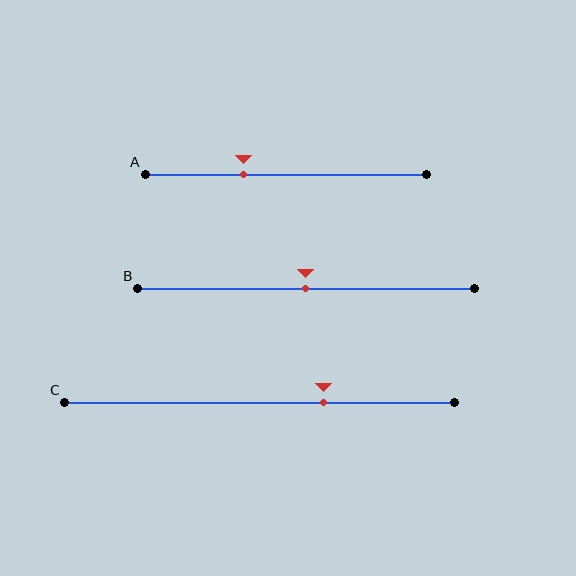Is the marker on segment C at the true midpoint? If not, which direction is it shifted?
No, the marker on segment C is shifted to the right by about 16% of the segment length.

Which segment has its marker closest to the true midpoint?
Segment B has its marker closest to the true midpoint.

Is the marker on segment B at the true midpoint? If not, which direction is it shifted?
Yes, the marker on segment B is at the true midpoint.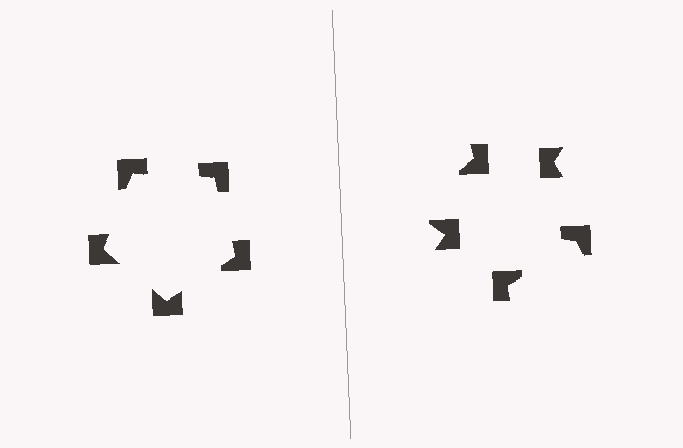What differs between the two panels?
The notched squares are positioned identically on both sides; only the wedge orientations differ. On the left they align to a pentagon; on the right they are misaligned.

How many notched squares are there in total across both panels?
10 — 5 on each side.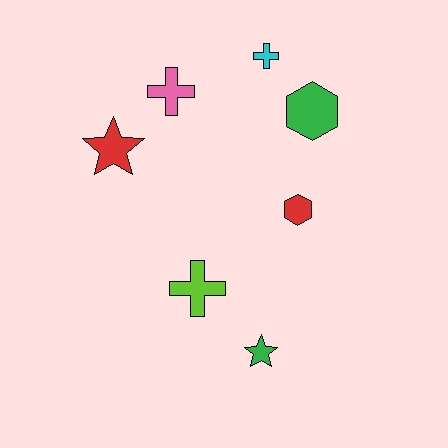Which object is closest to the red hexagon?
The green hexagon is closest to the red hexagon.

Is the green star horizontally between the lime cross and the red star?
No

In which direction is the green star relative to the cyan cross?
The green star is below the cyan cross.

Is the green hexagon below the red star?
No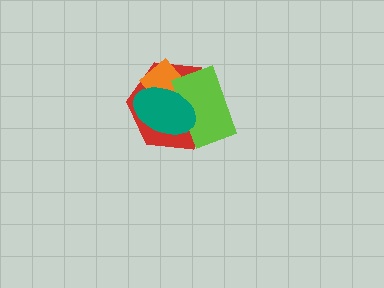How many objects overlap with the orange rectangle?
3 objects overlap with the orange rectangle.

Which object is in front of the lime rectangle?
The teal ellipse is in front of the lime rectangle.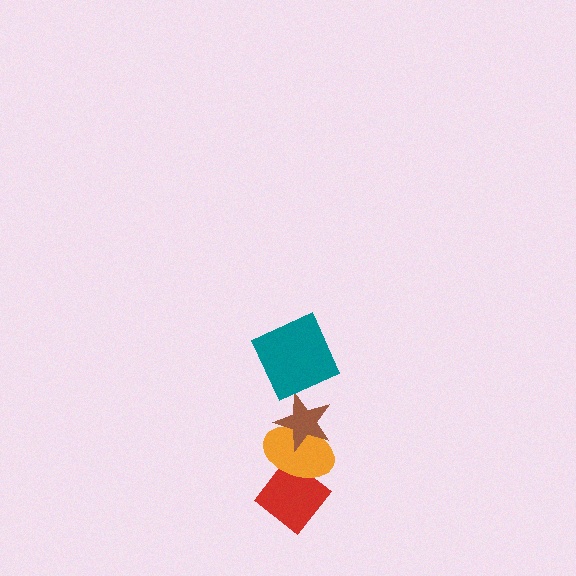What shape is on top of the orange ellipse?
The brown star is on top of the orange ellipse.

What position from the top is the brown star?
The brown star is 2nd from the top.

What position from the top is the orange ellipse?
The orange ellipse is 3rd from the top.